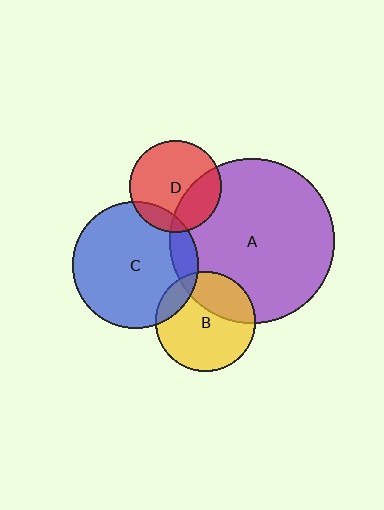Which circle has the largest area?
Circle A (purple).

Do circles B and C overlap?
Yes.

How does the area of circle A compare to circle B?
Approximately 2.7 times.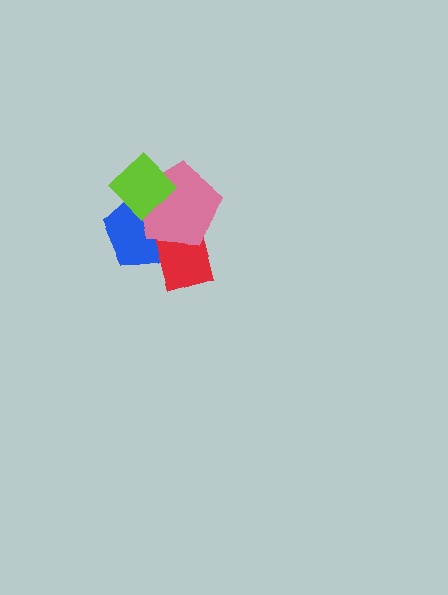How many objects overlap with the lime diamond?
2 objects overlap with the lime diamond.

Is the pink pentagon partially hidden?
Yes, it is partially covered by another shape.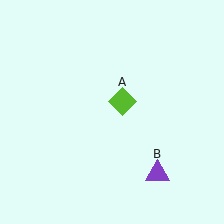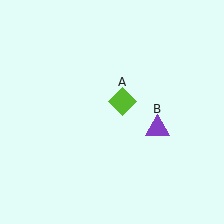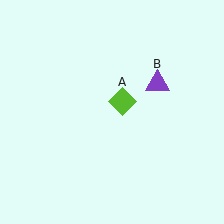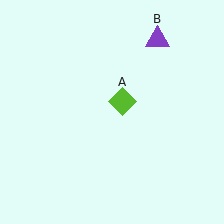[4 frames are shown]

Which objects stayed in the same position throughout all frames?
Lime diamond (object A) remained stationary.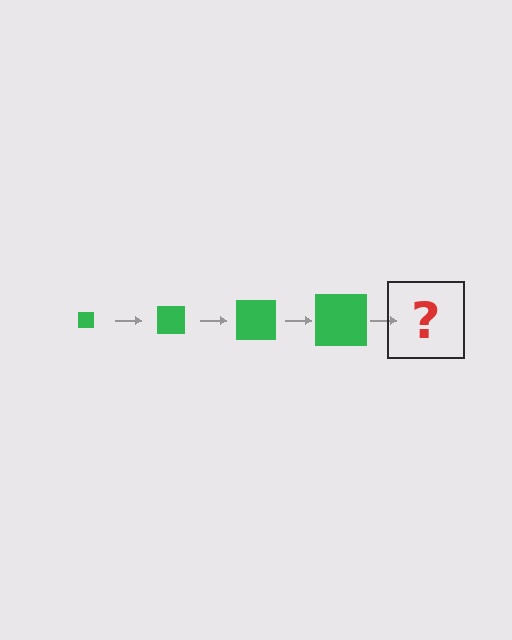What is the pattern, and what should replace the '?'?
The pattern is that the square gets progressively larger each step. The '?' should be a green square, larger than the previous one.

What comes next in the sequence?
The next element should be a green square, larger than the previous one.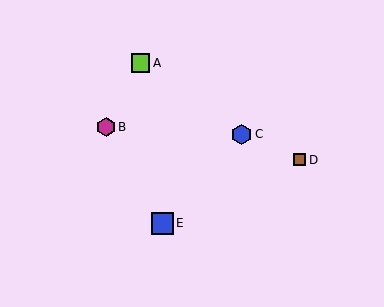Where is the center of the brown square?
The center of the brown square is at (299, 160).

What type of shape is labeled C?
Shape C is a blue hexagon.